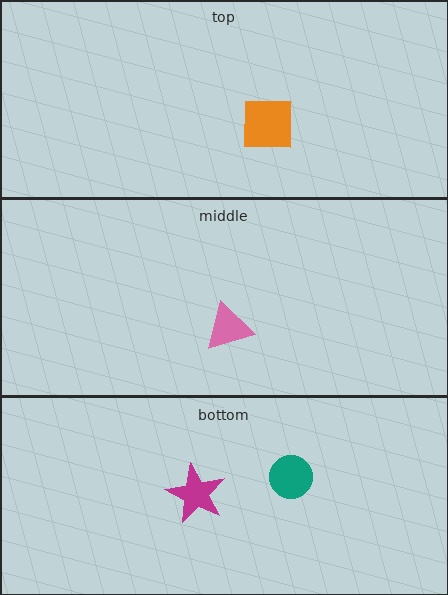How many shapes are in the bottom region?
2.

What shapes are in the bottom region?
The magenta star, the teal circle.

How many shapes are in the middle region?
1.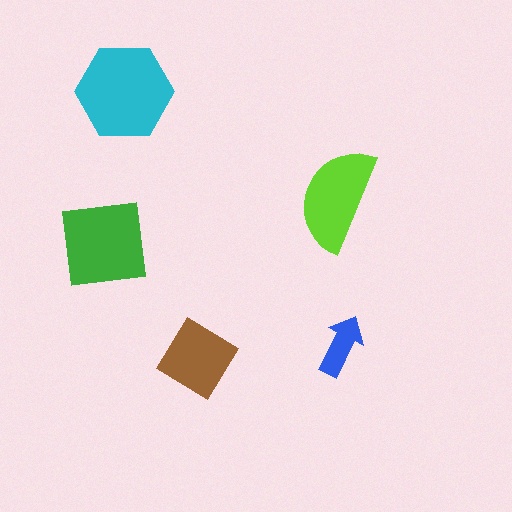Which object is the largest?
The cyan hexagon.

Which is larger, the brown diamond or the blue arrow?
The brown diamond.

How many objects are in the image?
There are 5 objects in the image.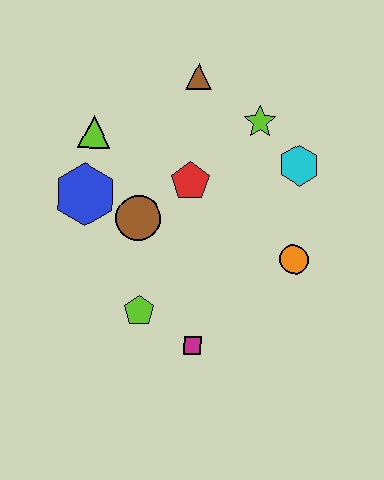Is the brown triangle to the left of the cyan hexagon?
Yes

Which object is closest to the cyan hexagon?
The lime star is closest to the cyan hexagon.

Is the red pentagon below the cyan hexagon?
Yes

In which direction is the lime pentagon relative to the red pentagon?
The lime pentagon is below the red pentagon.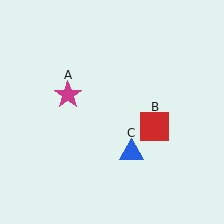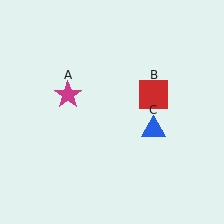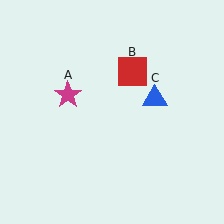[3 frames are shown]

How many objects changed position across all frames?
2 objects changed position: red square (object B), blue triangle (object C).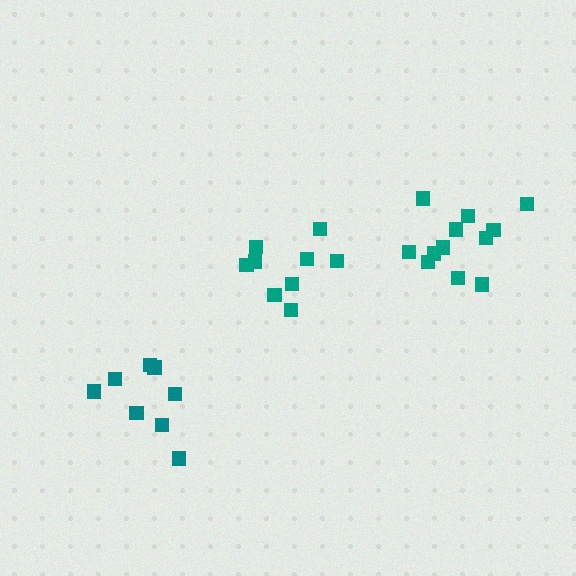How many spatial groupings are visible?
There are 3 spatial groupings.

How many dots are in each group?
Group 1: 9 dots, Group 2: 12 dots, Group 3: 9 dots (30 total).